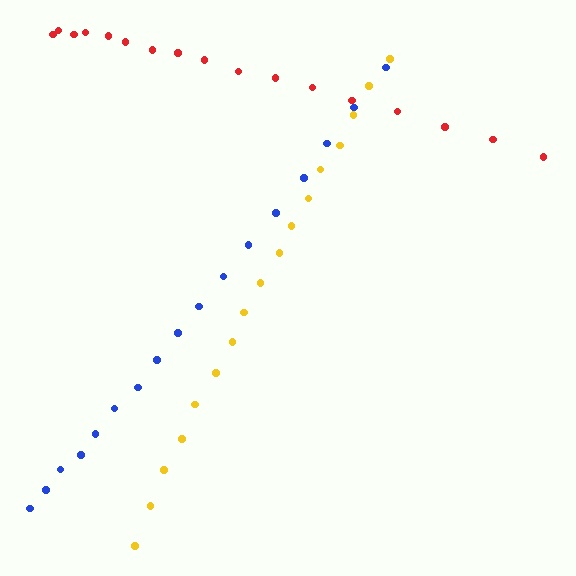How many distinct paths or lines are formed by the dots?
There are 3 distinct paths.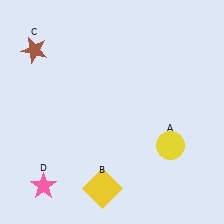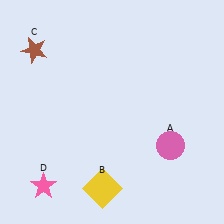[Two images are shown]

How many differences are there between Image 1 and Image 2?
There is 1 difference between the two images.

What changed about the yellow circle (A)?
In Image 1, A is yellow. In Image 2, it changed to pink.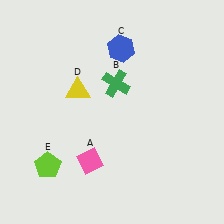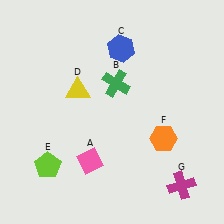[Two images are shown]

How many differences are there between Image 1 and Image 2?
There are 2 differences between the two images.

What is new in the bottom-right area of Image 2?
An orange hexagon (F) was added in the bottom-right area of Image 2.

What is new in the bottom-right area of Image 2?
A magenta cross (G) was added in the bottom-right area of Image 2.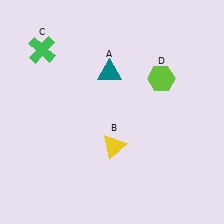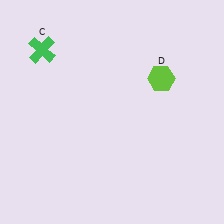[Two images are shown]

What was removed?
The teal triangle (A), the yellow triangle (B) were removed in Image 2.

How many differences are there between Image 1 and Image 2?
There are 2 differences between the two images.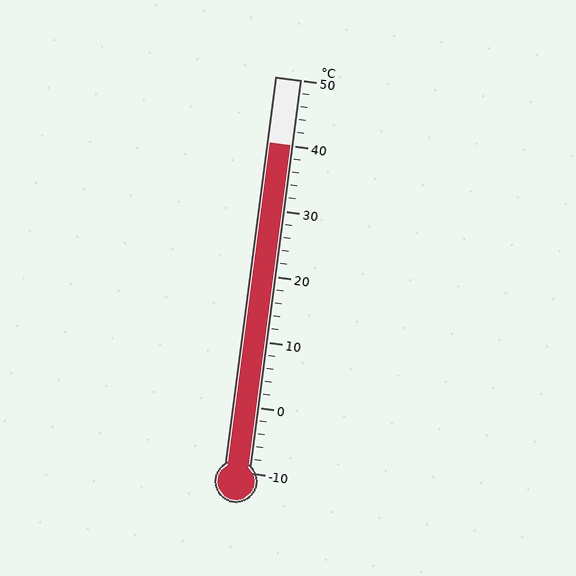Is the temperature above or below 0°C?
The temperature is above 0°C.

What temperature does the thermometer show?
The thermometer shows approximately 40°C.